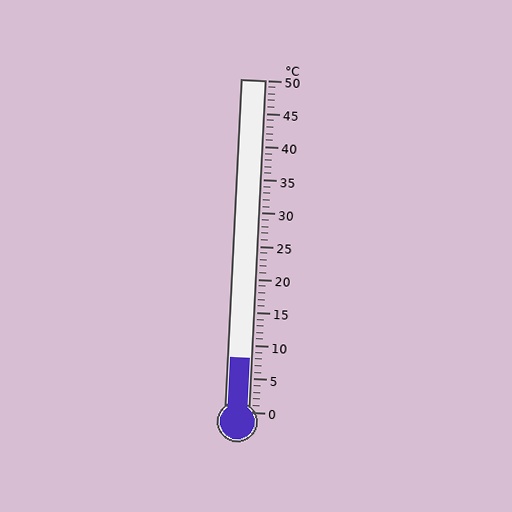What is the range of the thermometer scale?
The thermometer scale ranges from 0°C to 50°C.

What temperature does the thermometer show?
The thermometer shows approximately 8°C.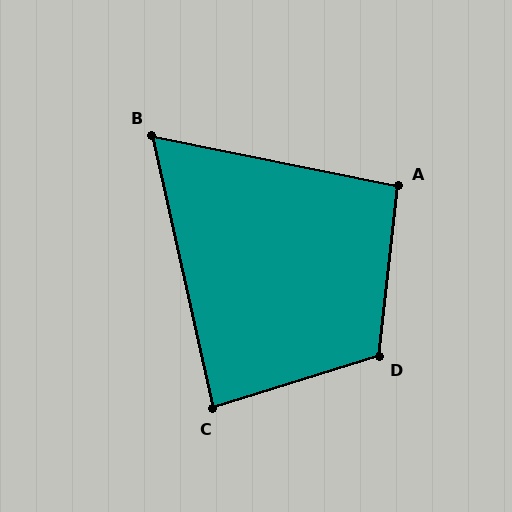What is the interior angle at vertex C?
Approximately 85 degrees (approximately right).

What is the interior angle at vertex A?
Approximately 95 degrees (approximately right).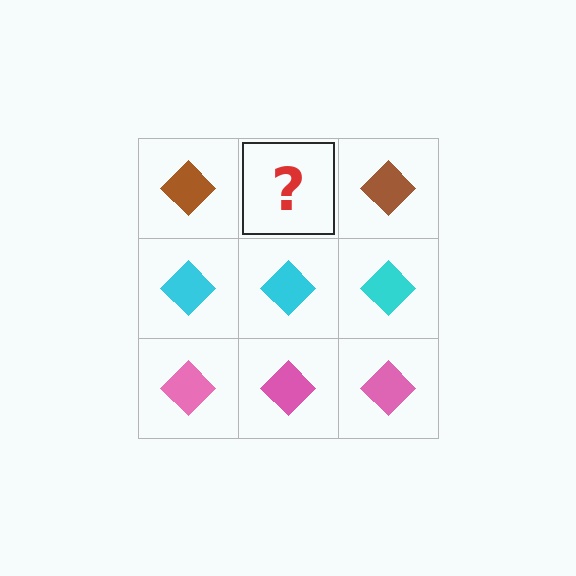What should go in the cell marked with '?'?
The missing cell should contain a brown diamond.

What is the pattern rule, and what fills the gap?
The rule is that each row has a consistent color. The gap should be filled with a brown diamond.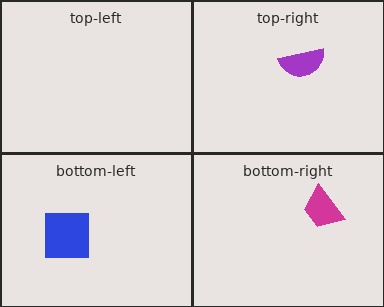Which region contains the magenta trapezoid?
The bottom-right region.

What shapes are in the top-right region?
The purple semicircle.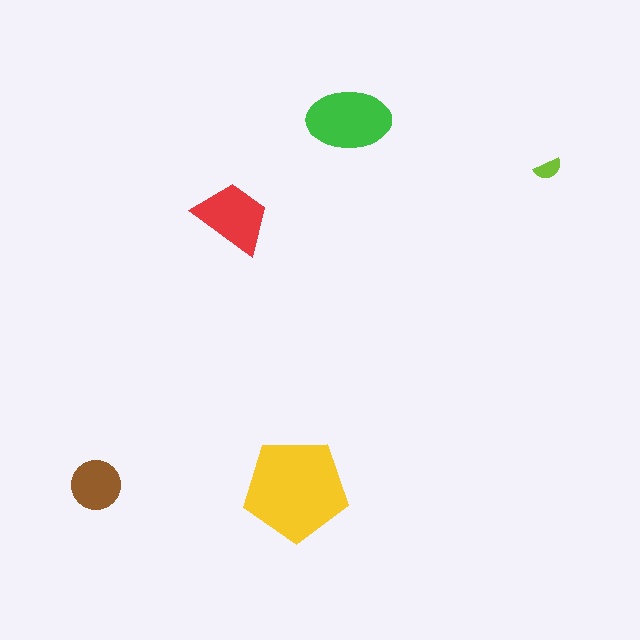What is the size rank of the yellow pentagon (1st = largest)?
1st.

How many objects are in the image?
There are 5 objects in the image.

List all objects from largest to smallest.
The yellow pentagon, the green ellipse, the red trapezoid, the brown circle, the lime semicircle.